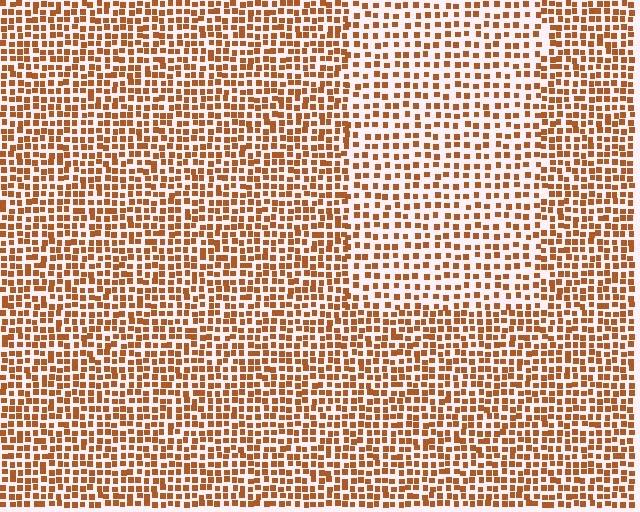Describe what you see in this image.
The image contains small brown elements arranged at two different densities. A rectangle-shaped region is visible where the elements are less densely packed than the surrounding area.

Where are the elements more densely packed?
The elements are more densely packed outside the rectangle boundary.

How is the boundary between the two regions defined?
The boundary is defined by a change in element density (approximately 1.6x ratio). All elements are the same color, size, and shape.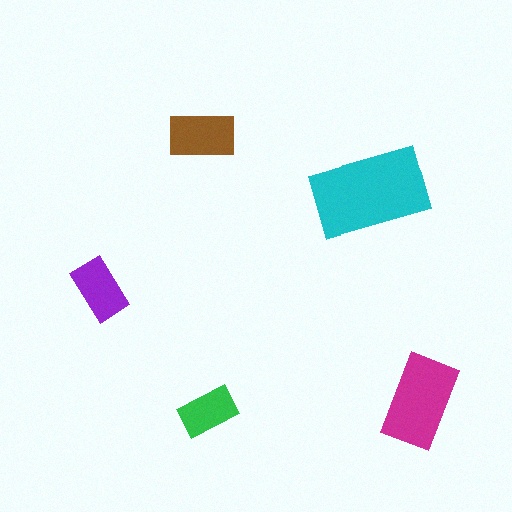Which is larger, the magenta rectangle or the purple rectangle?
The magenta one.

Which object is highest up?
The brown rectangle is topmost.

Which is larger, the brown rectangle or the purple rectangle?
The brown one.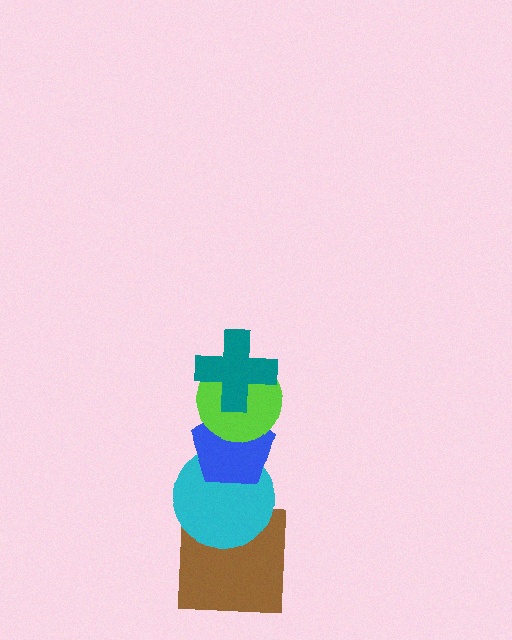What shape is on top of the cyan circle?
The blue pentagon is on top of the cyan circle.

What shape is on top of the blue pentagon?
The lime circle is on top of the blue pentagon.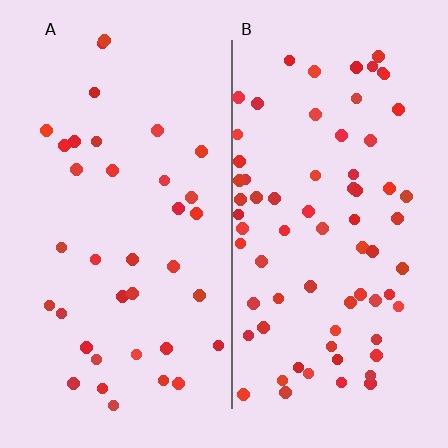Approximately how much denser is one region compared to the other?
Approximately 2.0× — region B over region A.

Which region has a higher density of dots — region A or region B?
B (the right).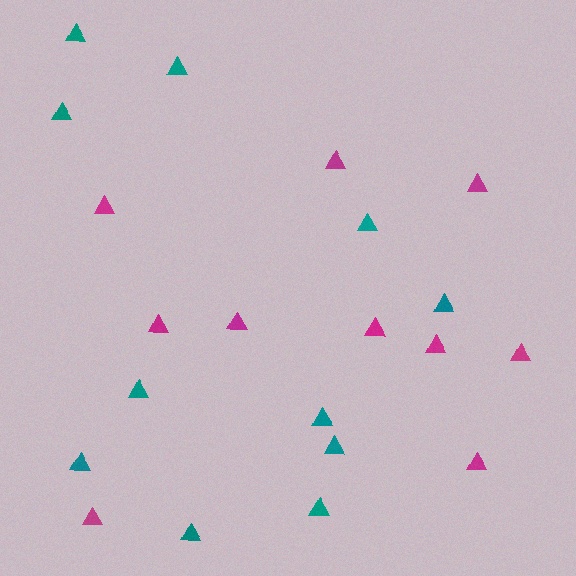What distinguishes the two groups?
There are 2 groups: one group of magenta triangles (10) and one group of teal triangles (11).